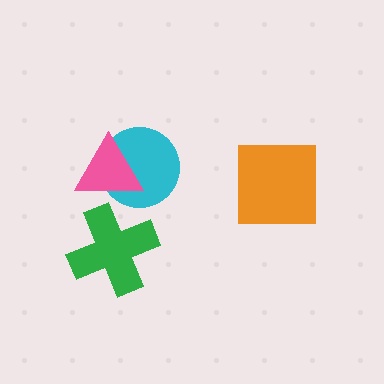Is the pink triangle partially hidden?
No, no other shape covers it.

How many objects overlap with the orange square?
0 objects overlap with the orange square.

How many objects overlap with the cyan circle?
1 object overlaps with the cyan circle.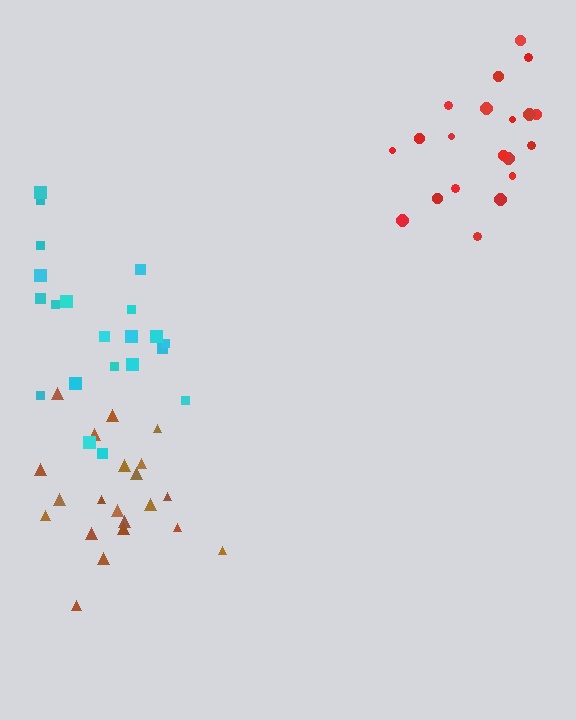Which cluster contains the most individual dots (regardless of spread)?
Brown (21).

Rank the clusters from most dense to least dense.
red, brown, cyan.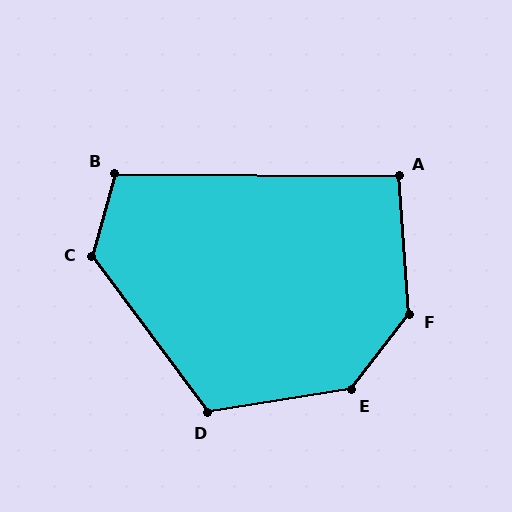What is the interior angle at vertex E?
Approximately 137 degrees (obtuse).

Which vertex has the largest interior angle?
F, at approximately 138 degrees.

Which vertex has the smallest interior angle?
A, at approximately 95 degrees.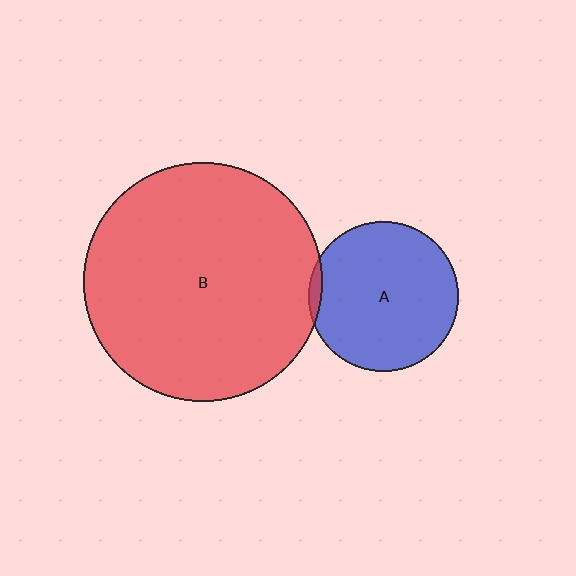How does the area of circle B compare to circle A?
Approximately 2.5 times.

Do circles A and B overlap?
Yes.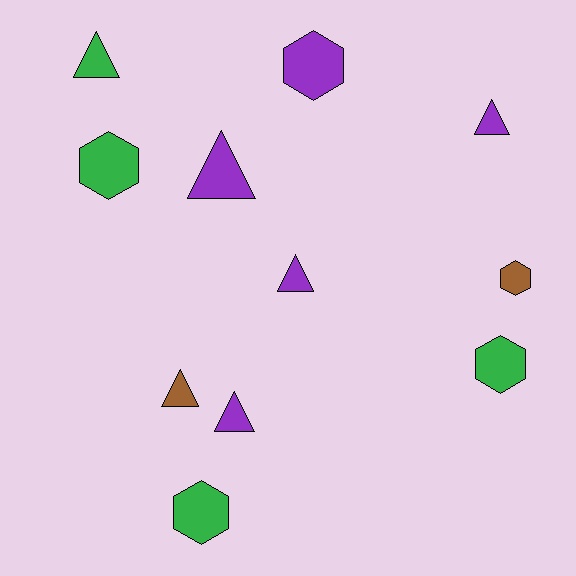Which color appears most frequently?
Purple, with 5 objects.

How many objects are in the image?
There are 11 objects.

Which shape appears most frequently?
Triangle, with 6 objects.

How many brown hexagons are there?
There is 1 brown hexagon.